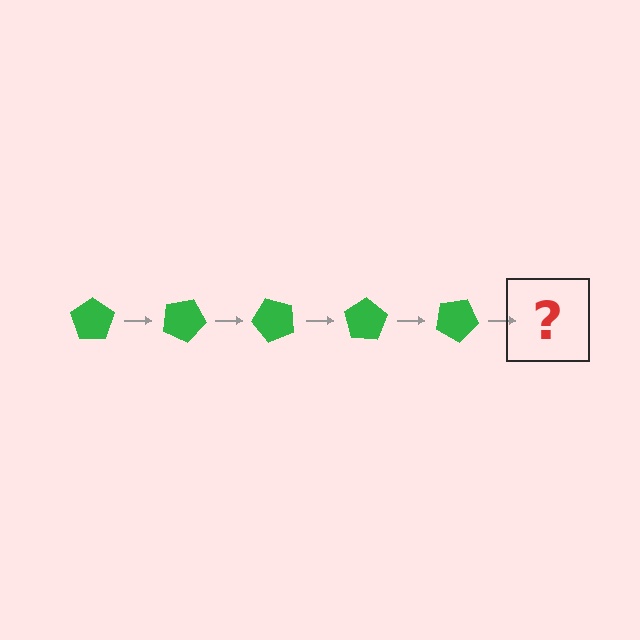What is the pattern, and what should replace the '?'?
The pattern is that the pentagon rotates 25 degrees each step. The '?' should be a green pentagon rotated 125 degrees.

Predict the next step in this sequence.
The next step is a green pentagon rotated 125 degrees.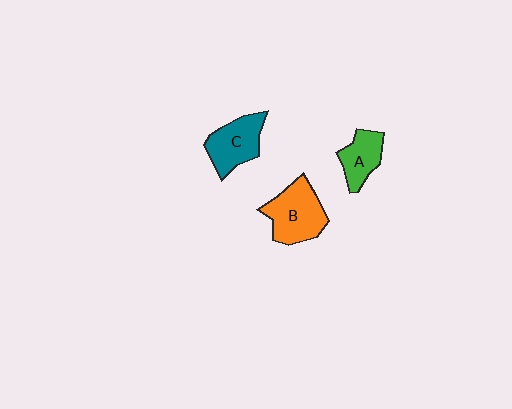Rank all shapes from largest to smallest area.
From largest to smallest: B (orange), C (teal), A (green).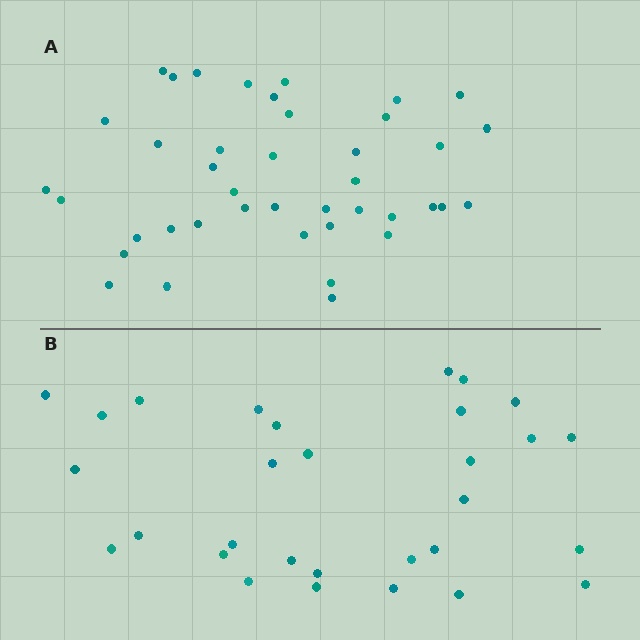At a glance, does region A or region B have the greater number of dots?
Region A (the top region) has more dots.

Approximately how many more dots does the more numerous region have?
Region A has roughly 12 or so more dots than region B.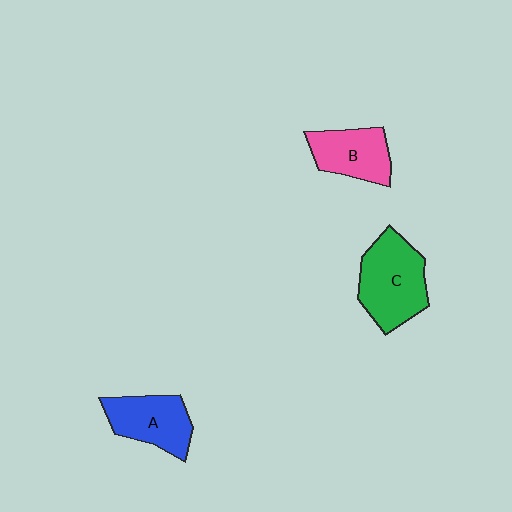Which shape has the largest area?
Shape C (green).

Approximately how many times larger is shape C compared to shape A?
Approximately 1.3 times.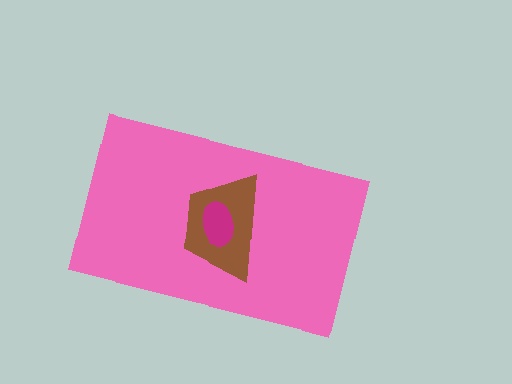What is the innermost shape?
The magenta ellipse.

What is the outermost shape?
The pink rectangle.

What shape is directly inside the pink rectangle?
The brown trapezoid.